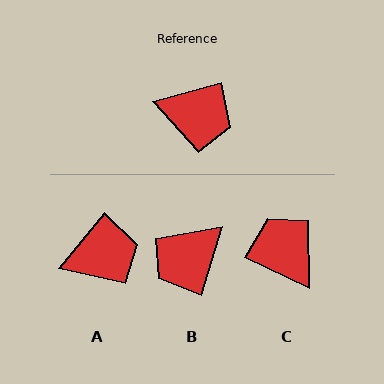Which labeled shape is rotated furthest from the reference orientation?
C, about 139 degrees away.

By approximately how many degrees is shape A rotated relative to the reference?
Approximately 34 degrees counter-clockwise.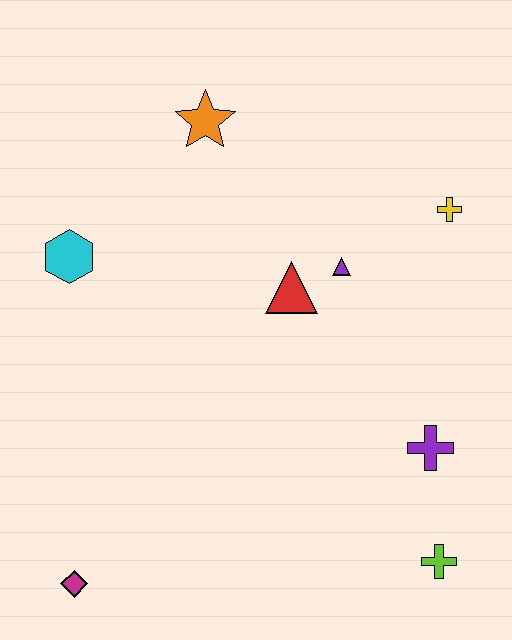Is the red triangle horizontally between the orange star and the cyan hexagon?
No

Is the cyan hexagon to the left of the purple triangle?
Yes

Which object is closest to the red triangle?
The purple triangle is closest to the red triangle.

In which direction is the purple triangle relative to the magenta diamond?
The purple triangle is above the magenta diamond.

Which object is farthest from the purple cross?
The cyan hexagon is farthest from the purple cross.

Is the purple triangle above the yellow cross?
No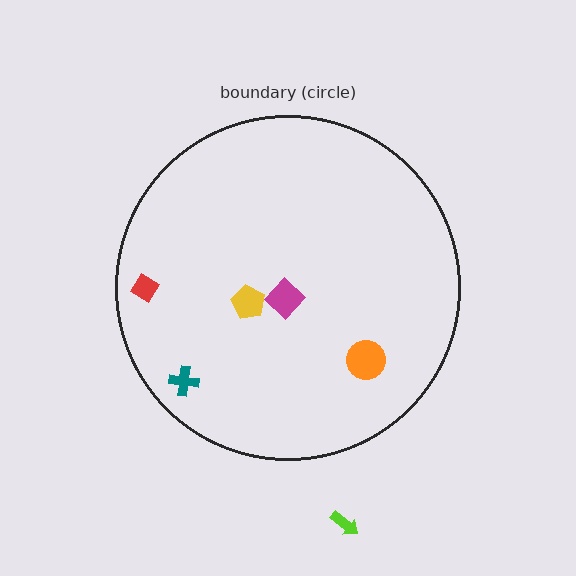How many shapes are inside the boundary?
5 inside, 1 outside.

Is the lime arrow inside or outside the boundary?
Outside.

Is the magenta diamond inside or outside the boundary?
Inside.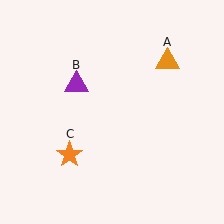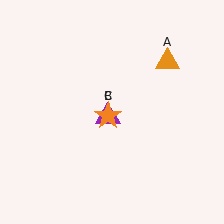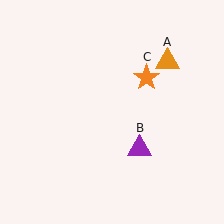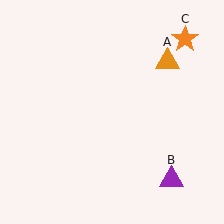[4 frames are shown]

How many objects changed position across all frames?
2 objects changed position: purple triangle (object B), orange star (object C).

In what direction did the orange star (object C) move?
The orange star (object C) moved up and to the right.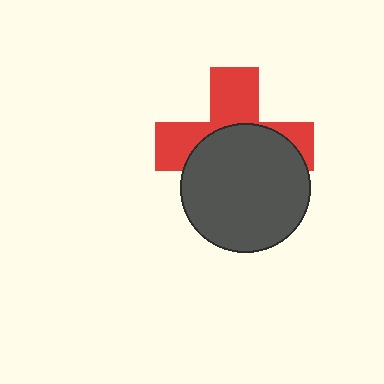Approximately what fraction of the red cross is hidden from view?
Roughly 54% of the red cross is hidden behind the dark gray circle.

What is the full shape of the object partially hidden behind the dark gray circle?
The partially hidden object is a red cross.